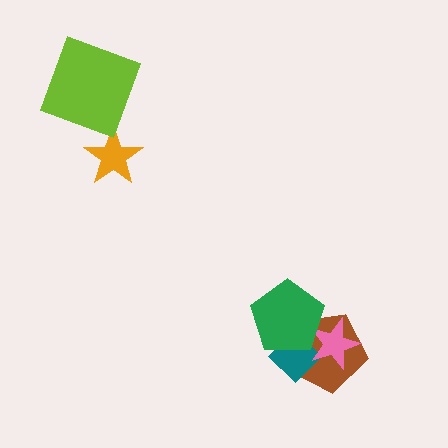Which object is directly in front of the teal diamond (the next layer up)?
The pink star is directly in front of the teal diamond.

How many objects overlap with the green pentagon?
3 objects overlap with the green pentagon.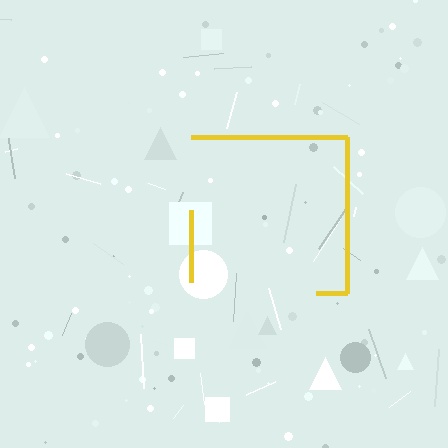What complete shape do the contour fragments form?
The contour fragments form a square.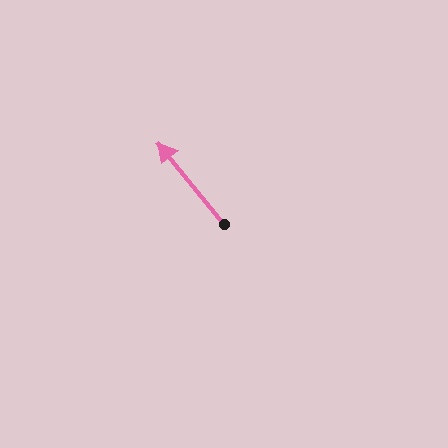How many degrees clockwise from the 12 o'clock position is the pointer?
Approximately 321 degrees.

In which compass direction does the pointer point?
Northwest.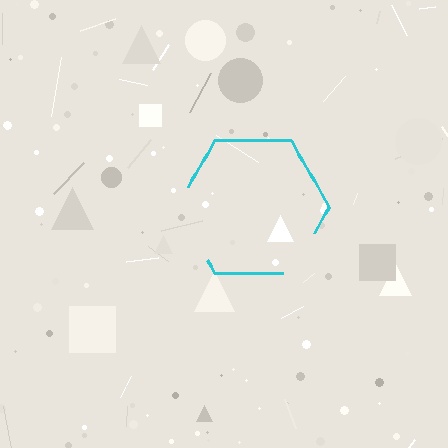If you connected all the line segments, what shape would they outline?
They would outline a hexagon.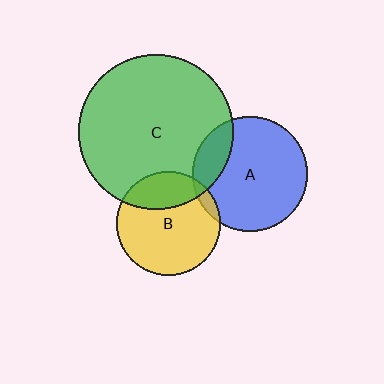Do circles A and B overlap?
Yes.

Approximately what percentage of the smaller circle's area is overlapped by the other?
Approximately 5%.